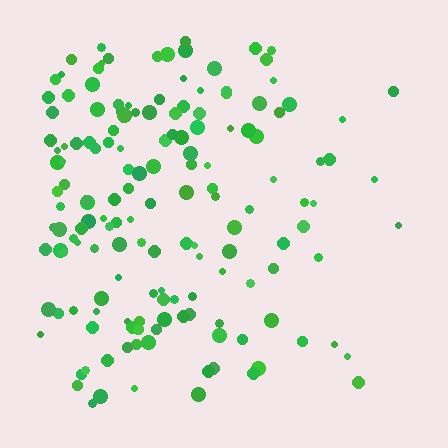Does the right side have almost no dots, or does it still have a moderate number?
Still a moderate number, just noticeably fewer than the left.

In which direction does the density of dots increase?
From right to left, with the left side densest.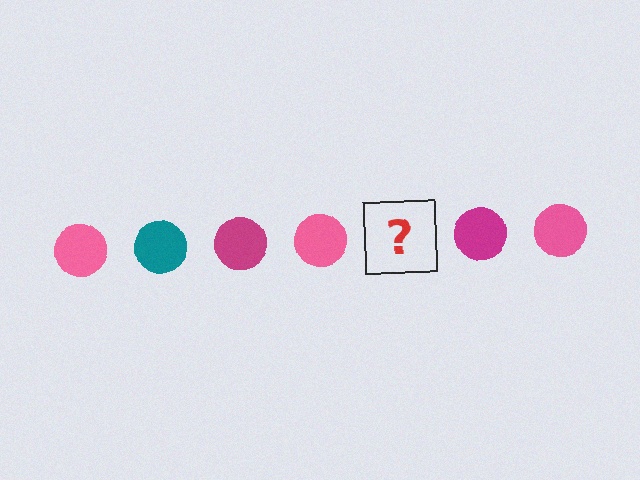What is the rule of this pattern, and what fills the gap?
The rule is that the pattern cycles through pink, teal, magenta circles. The gap should be filled with a teal circle.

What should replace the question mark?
The question mark should be replaced with a teal circle.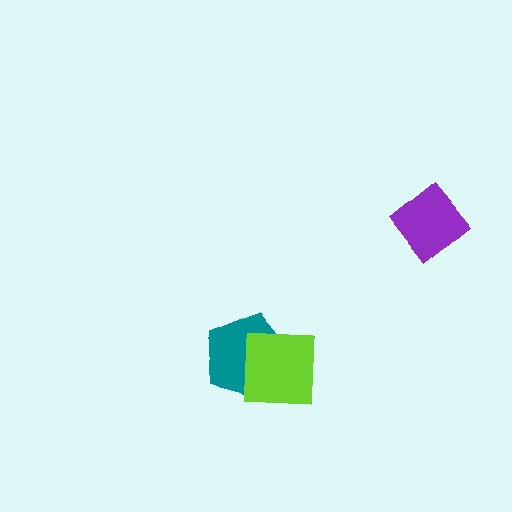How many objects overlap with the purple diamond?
0 objects overlap with the purple diamond.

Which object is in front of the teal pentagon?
The lime square is in front of the teal pentagon.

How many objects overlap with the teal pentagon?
1 object overlaps with the teal pentagon.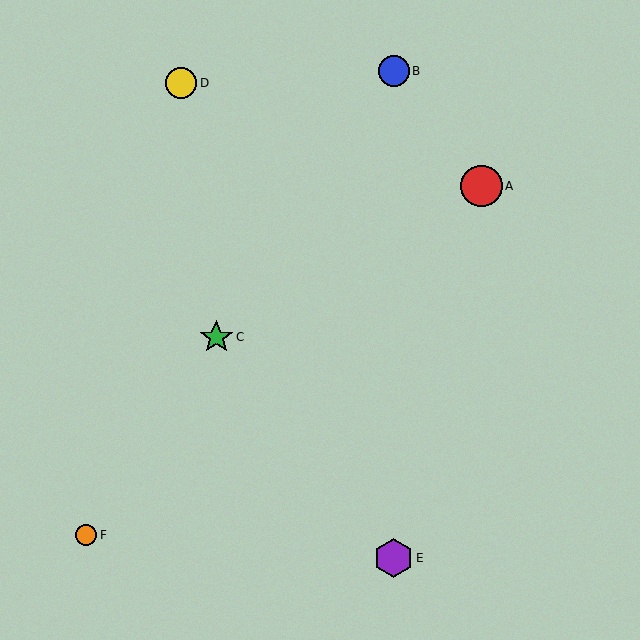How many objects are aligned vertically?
2 objects (B, E) are aligned vertically.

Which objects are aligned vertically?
Objects B, E are aligned vertically.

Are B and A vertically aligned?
No, B is at x≈394 and A is at x≈482.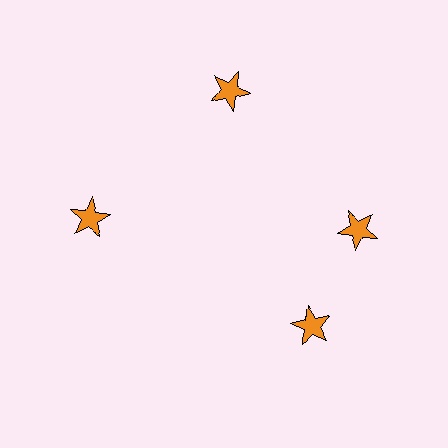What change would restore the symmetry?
The symmetry would be restored by rotating it back into even spacing with its neighbors so that all 4 stars sit at equal angles and equal distance from the center.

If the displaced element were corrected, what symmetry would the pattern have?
It would have 4-fold rotational symmetry — the pattern would map onto itself every 90 degrees.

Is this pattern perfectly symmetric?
No. The 4 orange stars are arranged in a ring, but one element near the 6 o'clock position is rotated out of alignment along the ring, breaking the 4-fold rotational symmetry.